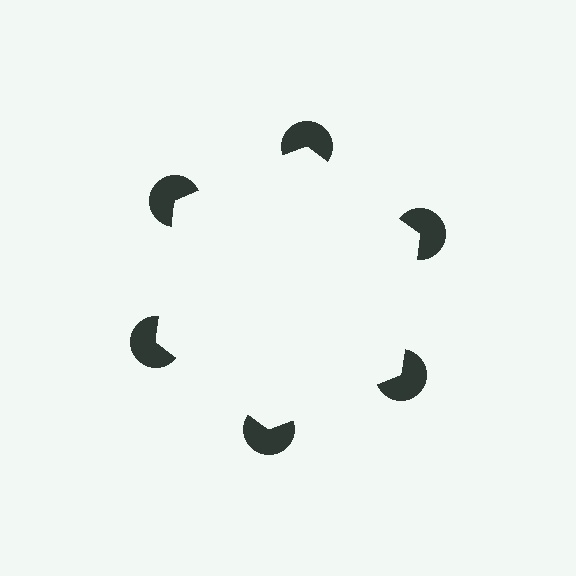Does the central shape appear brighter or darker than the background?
It typically appears slightly brighter than the background, even though no actual brightness change is drawn.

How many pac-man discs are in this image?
There are 6 — one at each vertex of the illusory hexagon.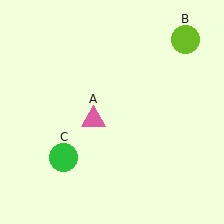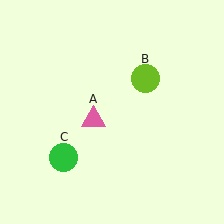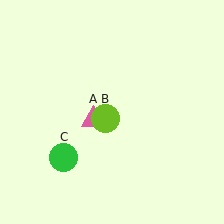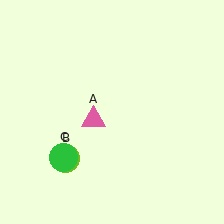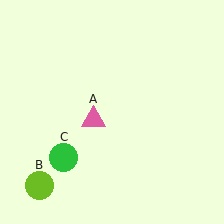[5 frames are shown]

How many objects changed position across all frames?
1 object changed position: lime circle (object B).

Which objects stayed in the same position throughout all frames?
Pink triangle (object A) and green circle (object C) remained stationary.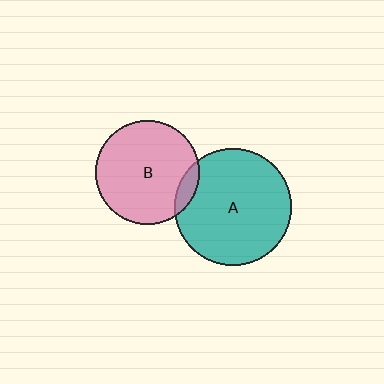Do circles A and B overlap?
Yes.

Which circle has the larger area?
Circle A (teal).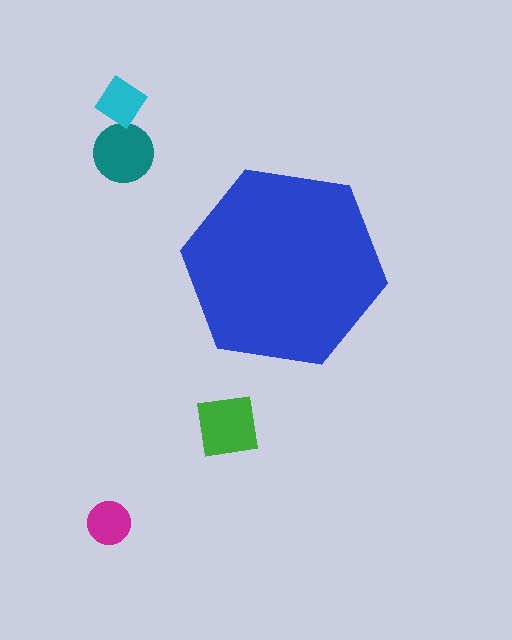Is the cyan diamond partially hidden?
No, the cyan diamond is fully visible.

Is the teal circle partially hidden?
No, the teal circle is fully visible.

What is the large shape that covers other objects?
A blue hexagon.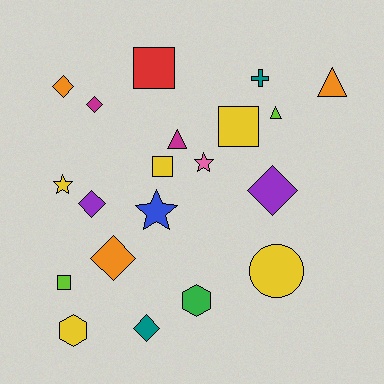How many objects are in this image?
There are 20 objects.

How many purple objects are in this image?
There are 2 purple objects.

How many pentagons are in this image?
There are no pentagons.